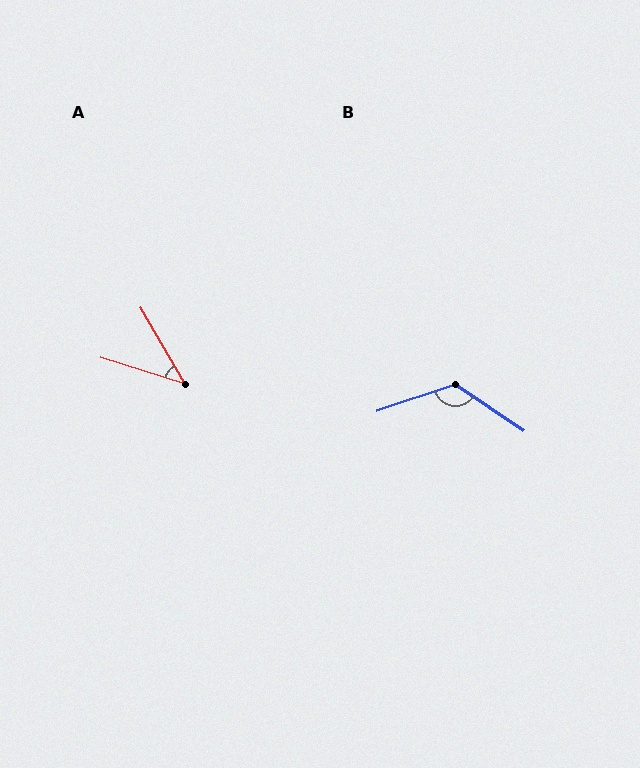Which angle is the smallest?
A, at approximately 42 degrees.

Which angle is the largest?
B, at approximately 127 degrees.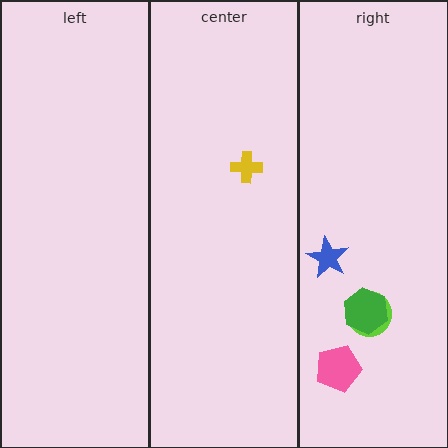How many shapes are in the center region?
1.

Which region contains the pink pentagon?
The right region.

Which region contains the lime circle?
The right region.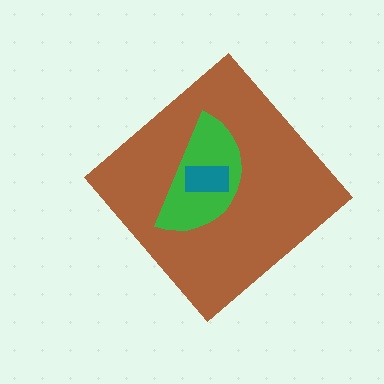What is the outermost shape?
The brown diamond.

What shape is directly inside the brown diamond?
The green semicircle.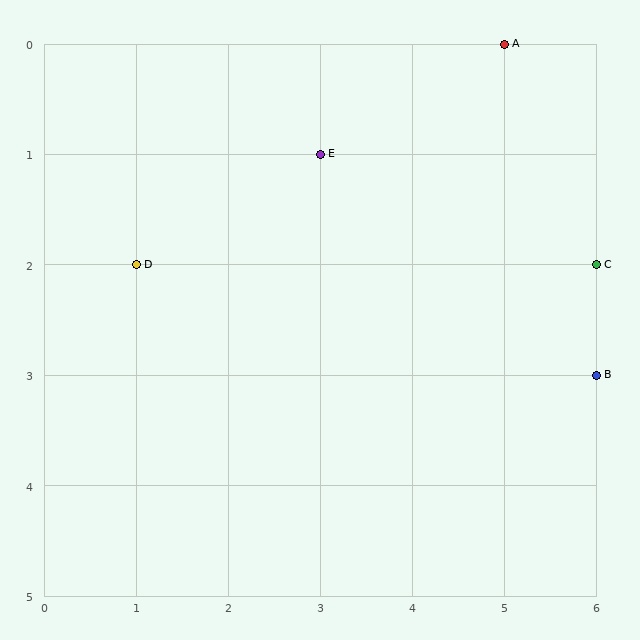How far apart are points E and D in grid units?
Points E and D are 2 columns and 1 row apart (about 2.2 grid units diagonally).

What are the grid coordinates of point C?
Point C is at grid coordinates (6, 2).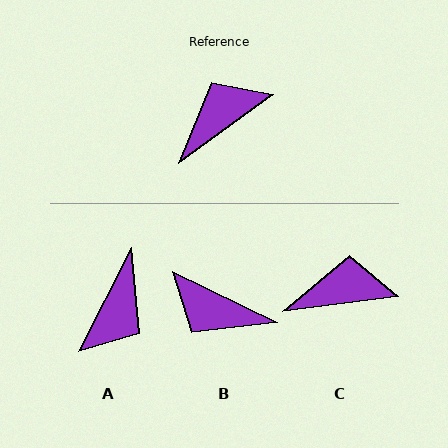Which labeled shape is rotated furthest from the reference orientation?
A, about 152 degrees away.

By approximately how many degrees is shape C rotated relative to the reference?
Approximately 28 degrees clockwise.